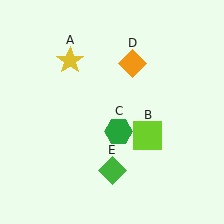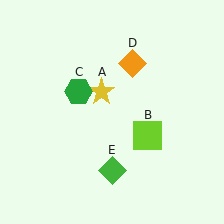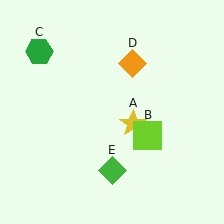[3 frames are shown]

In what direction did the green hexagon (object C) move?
The green hexagon (object C) moved up and to the left.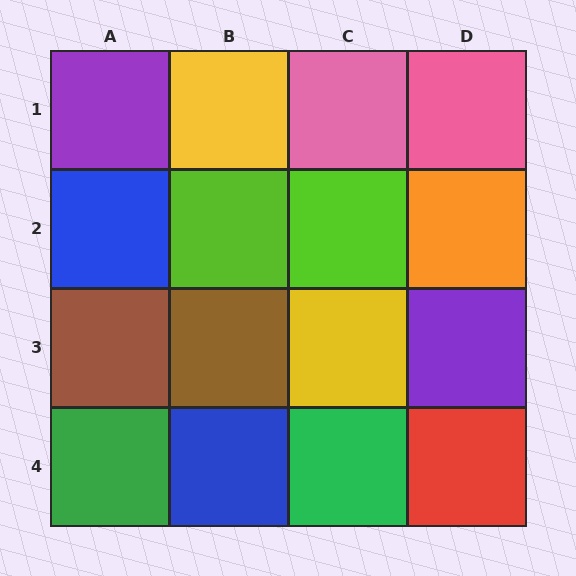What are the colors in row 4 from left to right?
Green, blue, green, red.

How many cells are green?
2 cells are green.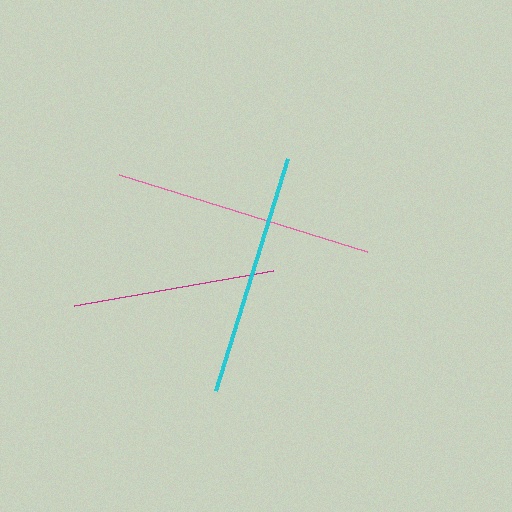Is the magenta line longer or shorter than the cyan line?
The cyan line is longer than the magenta line.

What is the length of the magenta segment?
The magenta segment is approximately 202 pixels long.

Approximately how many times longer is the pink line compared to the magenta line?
The pink line is approximately 1.3 times the length of the magenta line.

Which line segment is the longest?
The pink line is the longest at approximately 260 pixels.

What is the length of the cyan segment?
The cyan segment is approximately 242 pixels long.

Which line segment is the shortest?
The magenta line is the shortest at approximately 202 pixels.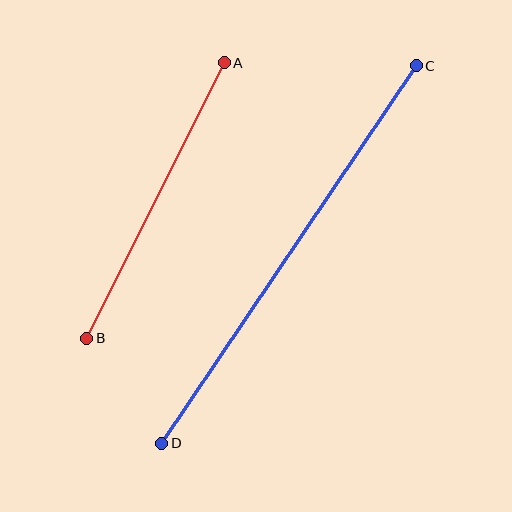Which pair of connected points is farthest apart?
Points C and D are farthest apart.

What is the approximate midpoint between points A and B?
The midpoint is at approximately (155, 200) pixels.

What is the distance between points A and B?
The distance is approximately 308 pixels.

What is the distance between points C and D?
The distance is approximately 455 pixels.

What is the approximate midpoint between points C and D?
The midpoint is at approximately (289, 255) pixels.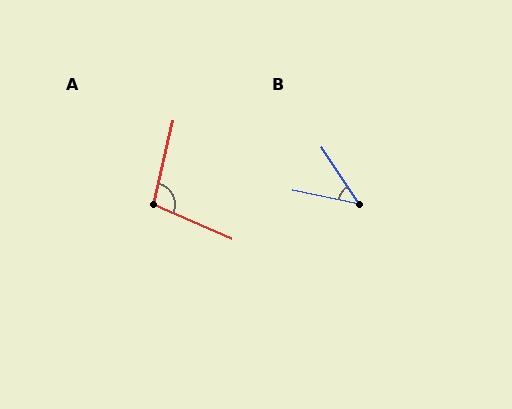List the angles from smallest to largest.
B (45°), A (100°).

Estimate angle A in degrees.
Approximately 100 degrees.